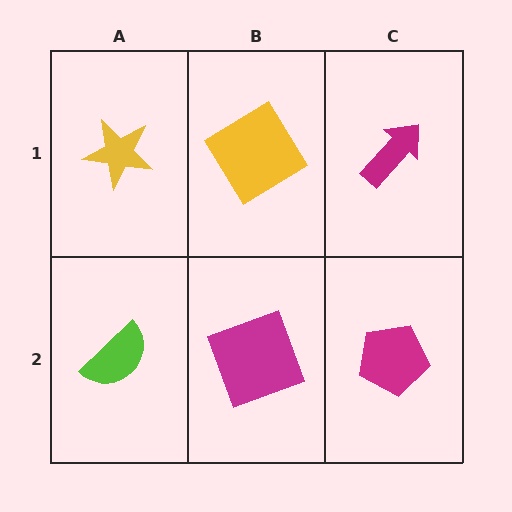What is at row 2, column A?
A lime semicircle.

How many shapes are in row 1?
3 shapes.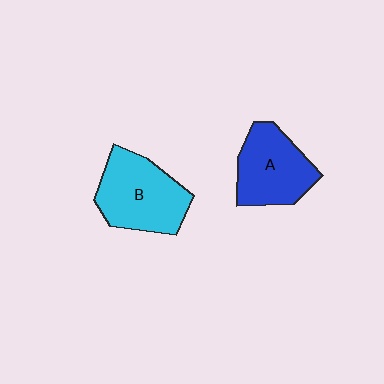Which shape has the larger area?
Shape B (cyan).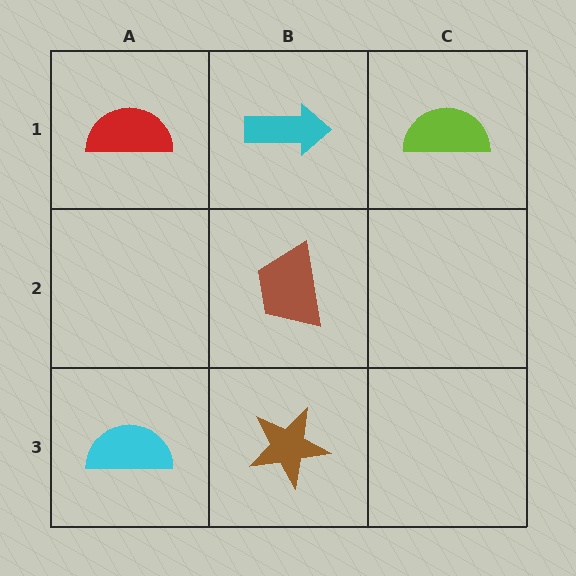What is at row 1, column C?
A lime semicircle.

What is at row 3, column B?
A brown star.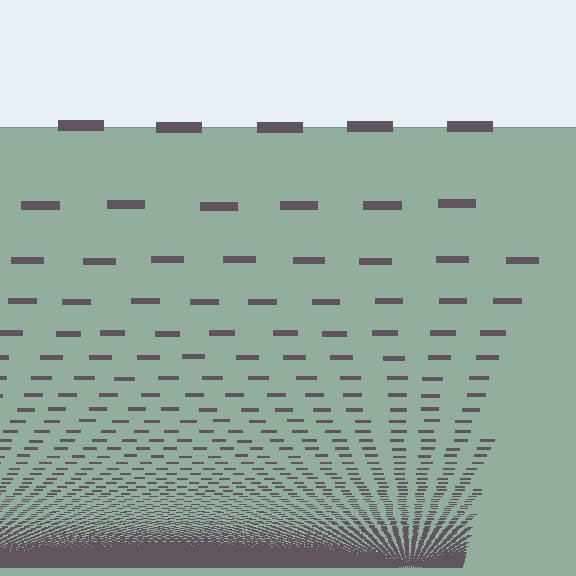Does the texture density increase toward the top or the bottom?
Density increases toward the bottom.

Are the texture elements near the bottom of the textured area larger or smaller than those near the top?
Smaller. The gradient is inverted — elements near the bottom are smaller and denser.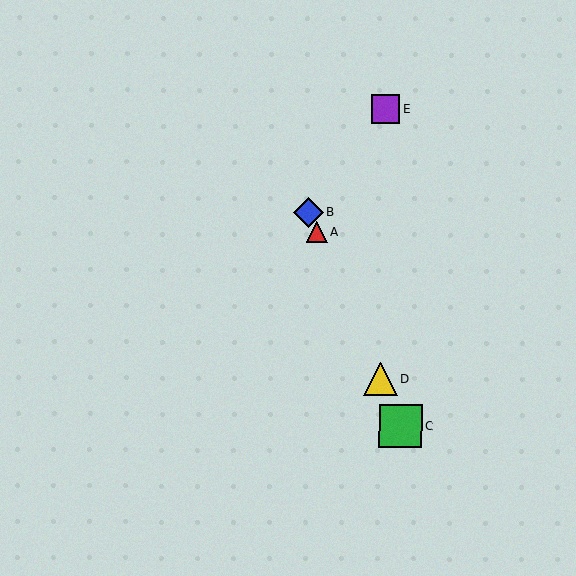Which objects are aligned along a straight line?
Objects A, B, C, D are aligned along a straight line.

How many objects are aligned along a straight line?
4 objects (A, B, C, D) are aligned along a straight line.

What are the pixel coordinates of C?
Object C is at (400, 427).